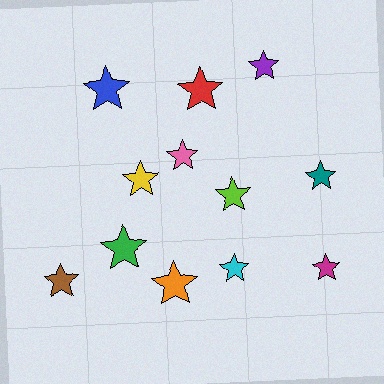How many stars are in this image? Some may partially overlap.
There are 12 stars.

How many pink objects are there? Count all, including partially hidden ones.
There is 1 pink object.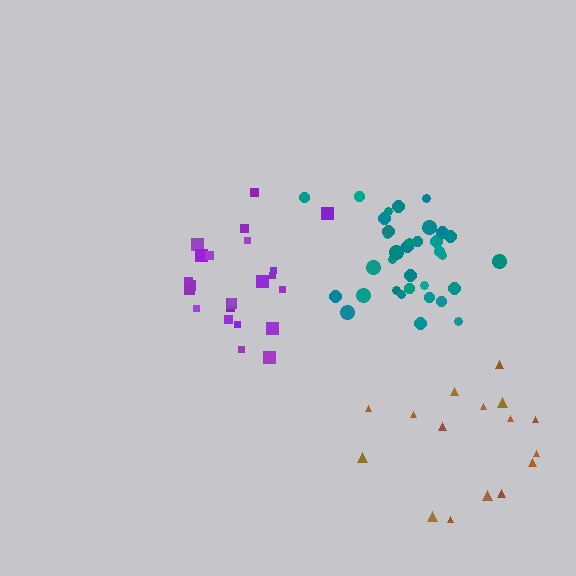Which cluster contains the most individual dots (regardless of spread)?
Teal (34).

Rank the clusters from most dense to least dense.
teal, purple, brown.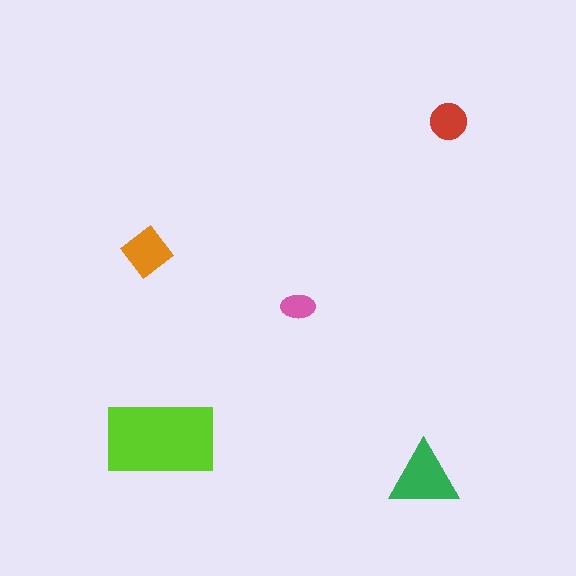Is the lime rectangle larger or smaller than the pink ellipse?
Larger.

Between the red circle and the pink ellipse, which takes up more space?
The red circle.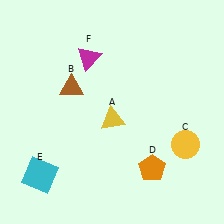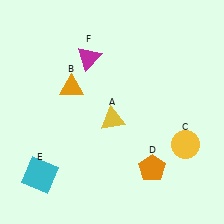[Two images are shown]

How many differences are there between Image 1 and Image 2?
There is 1 difference between the two images.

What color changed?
The triangle (B) changed from brown in Image 1 to orange in Image 2.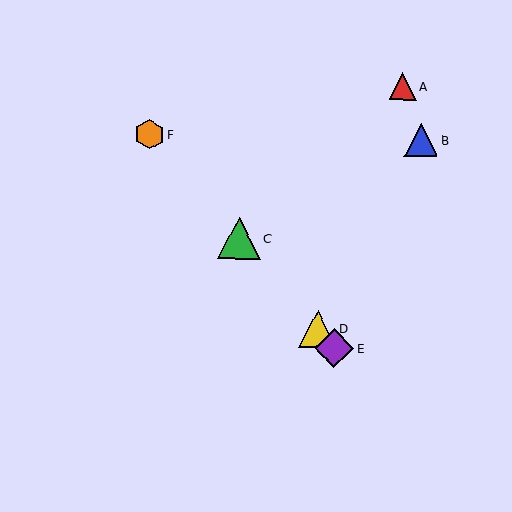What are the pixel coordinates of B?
Object B is at (421, 140).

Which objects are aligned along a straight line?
Objects C, D, E, F are aligned along a straight line.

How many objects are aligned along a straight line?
4 objects (C, D, E, F) are aligned along a straight line.